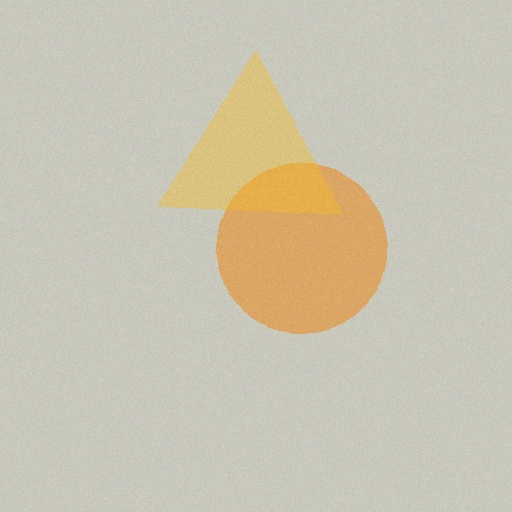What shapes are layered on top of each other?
The layered shapes are: an orange circle, a yellow triangle.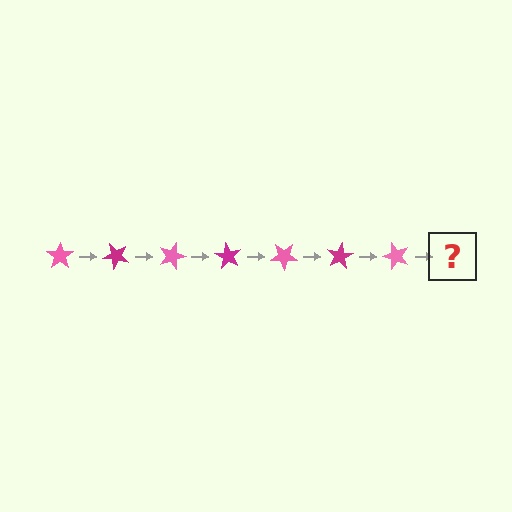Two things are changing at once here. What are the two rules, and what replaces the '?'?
The two rules are that it rotates 45 degrees each step and the color cycles through pink and magenta. The '?' should be a magenta star, rotated 315 degrees from the start.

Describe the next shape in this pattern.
It should be a magenta star, rotated 315 degrees from the start.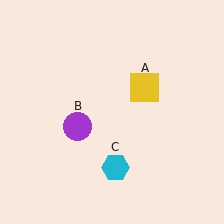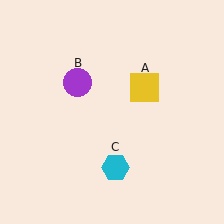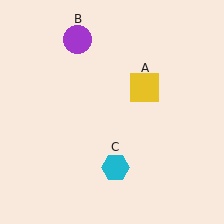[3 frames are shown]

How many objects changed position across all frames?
1 object changed position: purple circle (object B).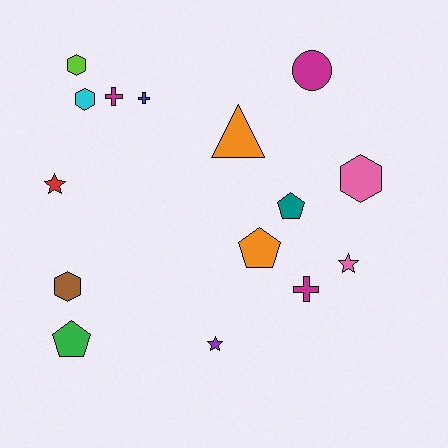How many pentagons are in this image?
There are 3 pentagons.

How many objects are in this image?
There are 15 objects.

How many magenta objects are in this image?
There are 3 magenta objects.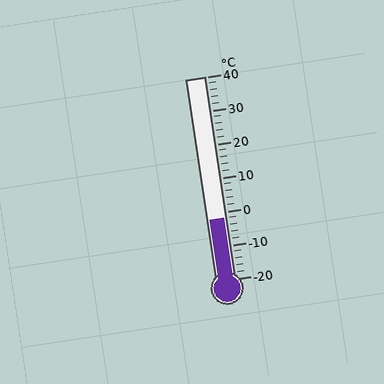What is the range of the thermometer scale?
The thermometer scale ranges from -20°C to 40°C.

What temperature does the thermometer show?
The thermometer shows approximately -2°C.